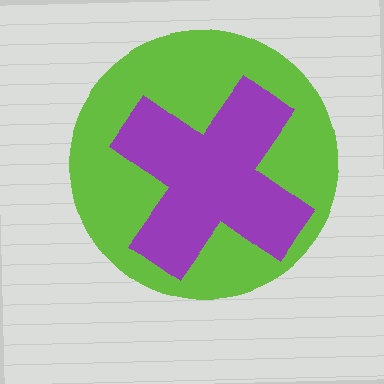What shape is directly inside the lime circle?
The purple cross.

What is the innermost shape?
The purple cross.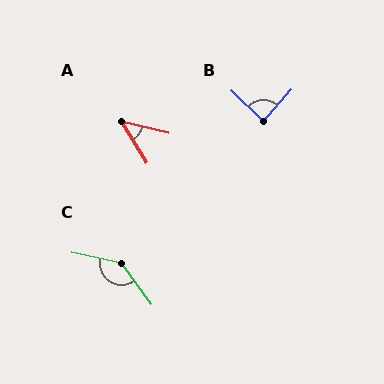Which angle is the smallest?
A, at approximately 45 degrees.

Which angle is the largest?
C, at approximately 137 degrees.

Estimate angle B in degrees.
Approximately 87 degrees.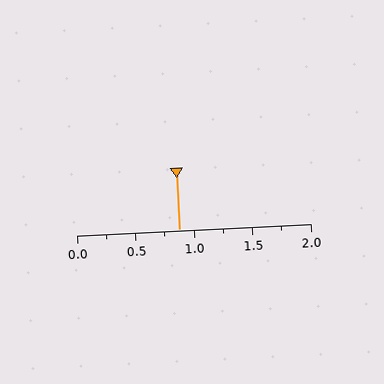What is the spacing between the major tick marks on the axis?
The major ticks are spaced 0.5 apart.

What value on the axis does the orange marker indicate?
The marker indicates approximately 0.88.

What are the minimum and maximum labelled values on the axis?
The axis runs from 0.0 to 2.0.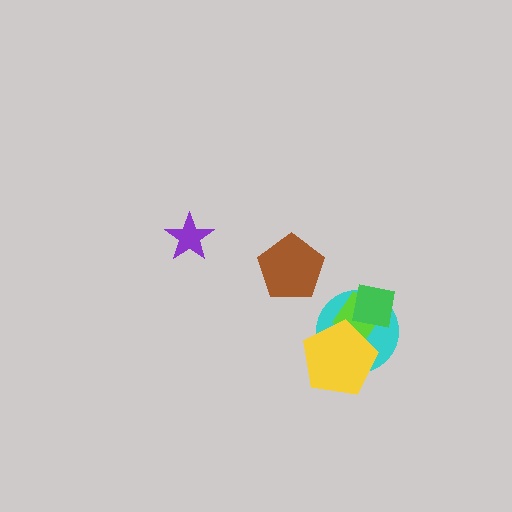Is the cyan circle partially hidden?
Yes, it is partially covered by another shape.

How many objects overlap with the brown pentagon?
0 objects overlap with the brown pentagon.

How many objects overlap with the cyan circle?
3 objects overlap with the cyan circle.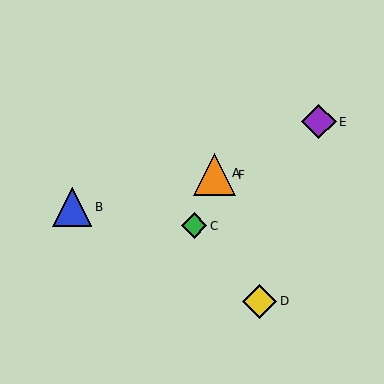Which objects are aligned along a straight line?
Objects A, E, F are aligned along a straight line.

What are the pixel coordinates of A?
Object A is at (218, 173).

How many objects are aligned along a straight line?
3 objects (A, E, F) are aligned along a straight line.